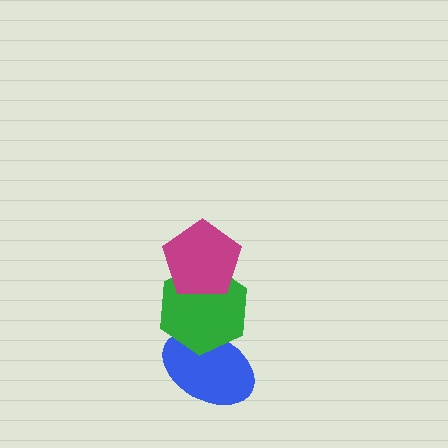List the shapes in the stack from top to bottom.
From top to bottom: the magenta pentagon, the green hexagon, the blue ellipse.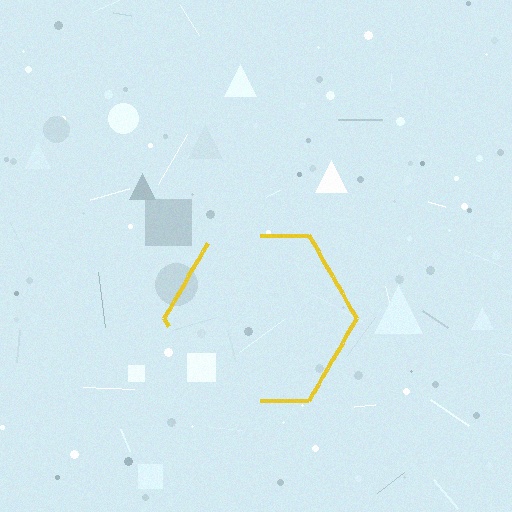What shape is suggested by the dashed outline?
The dashed outline suggests a hexagon.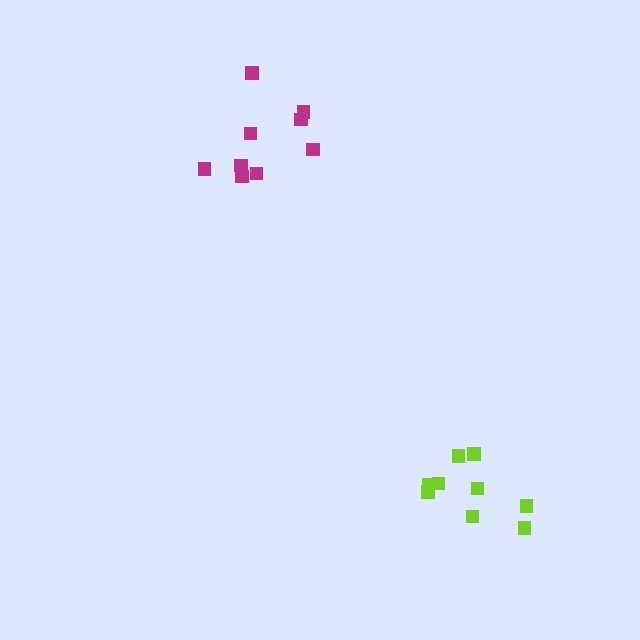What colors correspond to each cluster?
The clusters are colored: magenta, lime.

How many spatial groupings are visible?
There are 2 spatial groupings.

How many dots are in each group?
Group 1: 9 dots, Group 2: 9 dots (18 total).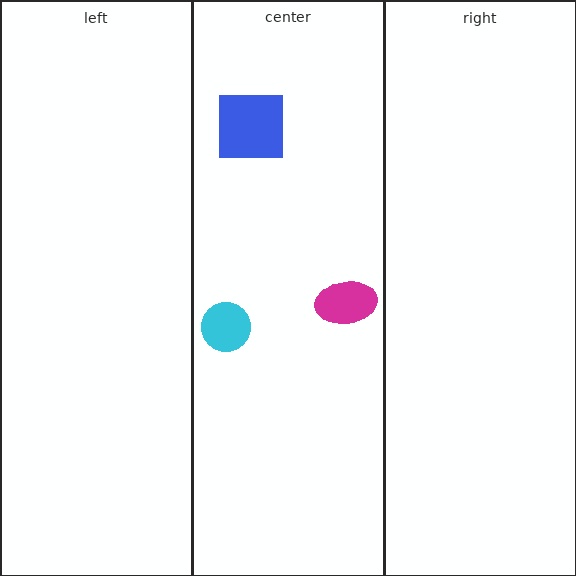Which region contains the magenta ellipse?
The center region.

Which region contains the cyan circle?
The center region.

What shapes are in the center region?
The blue square, the cyan circle, the magenta ellipse.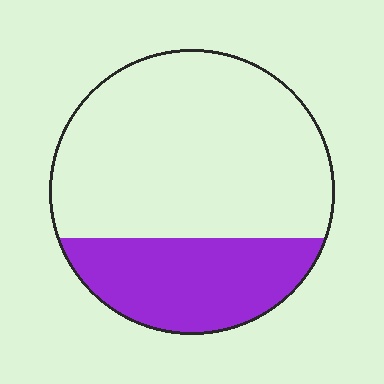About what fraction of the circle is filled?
About one third (1/3).